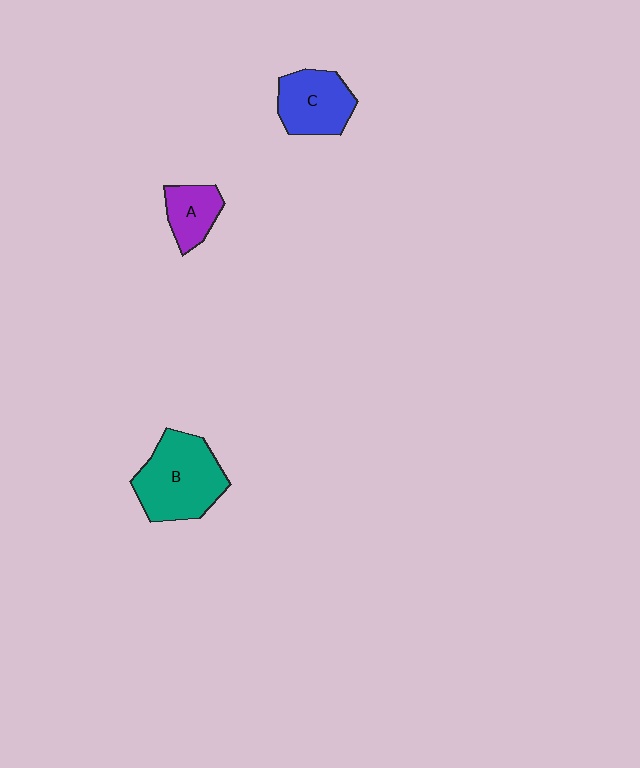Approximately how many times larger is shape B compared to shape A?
Approximately 2.1 times.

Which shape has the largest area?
Shape B (teal).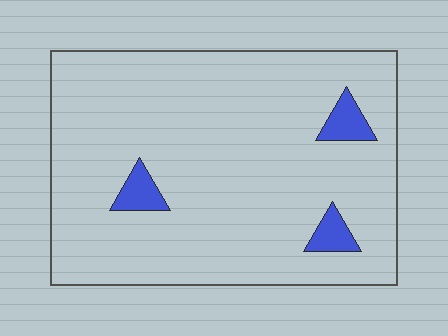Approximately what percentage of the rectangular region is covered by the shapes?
Approximately 5%.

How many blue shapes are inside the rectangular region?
3.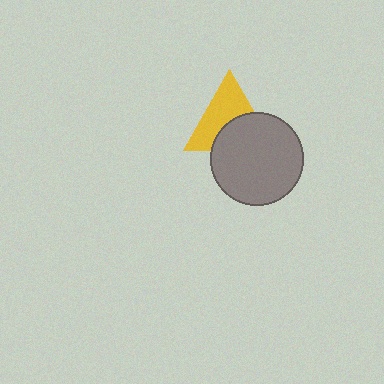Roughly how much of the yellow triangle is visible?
About half of it is visible (roughly 56%).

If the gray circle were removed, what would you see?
You would see the complete yellow triangle.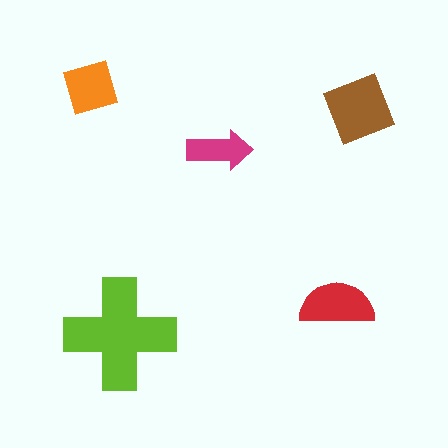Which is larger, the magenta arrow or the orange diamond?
The orange diamond.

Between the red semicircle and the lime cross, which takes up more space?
The lime cross.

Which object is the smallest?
The magenta arrow.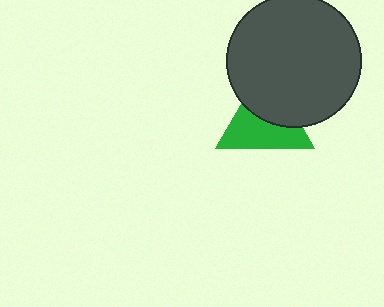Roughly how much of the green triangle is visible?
About half of it is visible (roughly 56%).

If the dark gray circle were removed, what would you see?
You would see the complete green triangle.